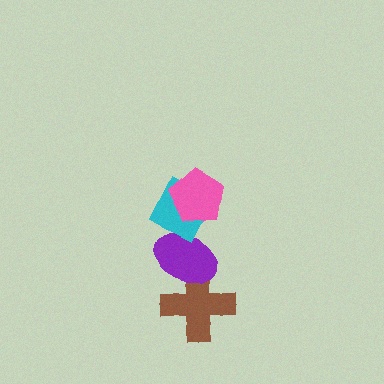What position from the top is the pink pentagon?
The pink pentagon is 1st from the top.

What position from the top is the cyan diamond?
The cyan diamond is 2nd from the top.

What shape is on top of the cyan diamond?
The pink pentagon is on top of the cyan diamond.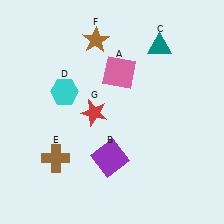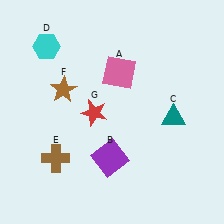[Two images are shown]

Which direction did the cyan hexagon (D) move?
The cyan hexagon (D) moved up.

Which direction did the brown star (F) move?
The brown star (F) moved down.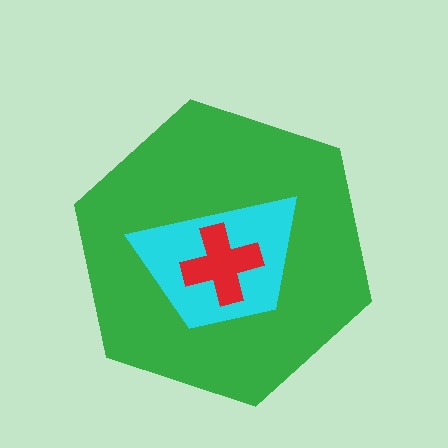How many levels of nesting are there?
3.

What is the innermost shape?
The red cross.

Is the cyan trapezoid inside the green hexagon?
Yes.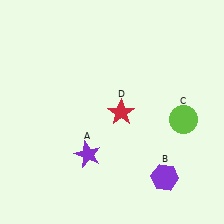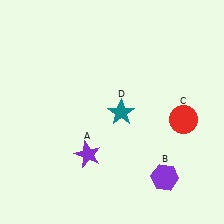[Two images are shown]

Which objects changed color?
C changed from lime to red. D changed from red to teal.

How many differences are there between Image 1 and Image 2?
There are 2 differences between the two images.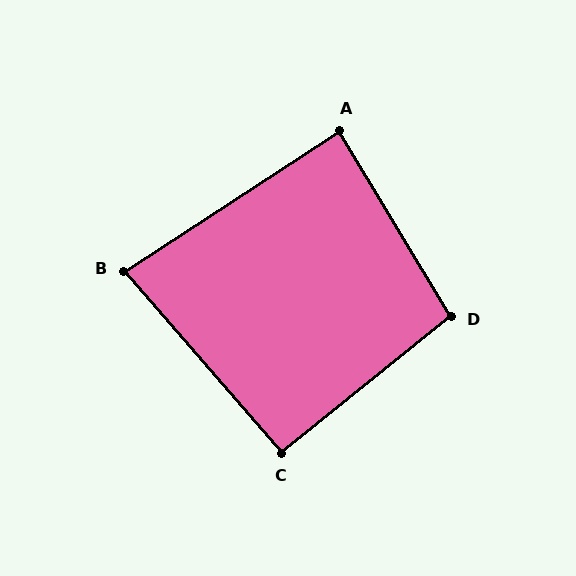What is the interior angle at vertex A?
Approximately 88 degrees (approximately right).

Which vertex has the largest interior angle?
D, at approximately 98 degrees.